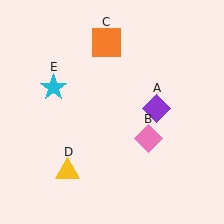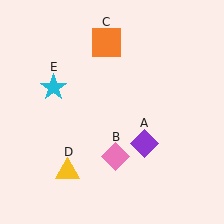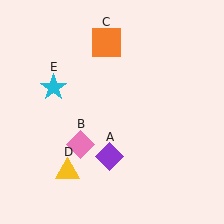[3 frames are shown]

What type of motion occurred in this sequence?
The purple diamond (object A), pink diamond (object B) rotated clockwise around the center of the scene.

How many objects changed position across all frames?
2 objects changed position: purple diamond (object A), pink diamond (object B).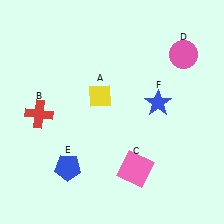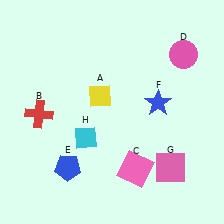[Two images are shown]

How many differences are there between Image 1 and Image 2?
There are 2 differences between the two images.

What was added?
A pink square (G), a cyan diamond (H) were added in Image 2.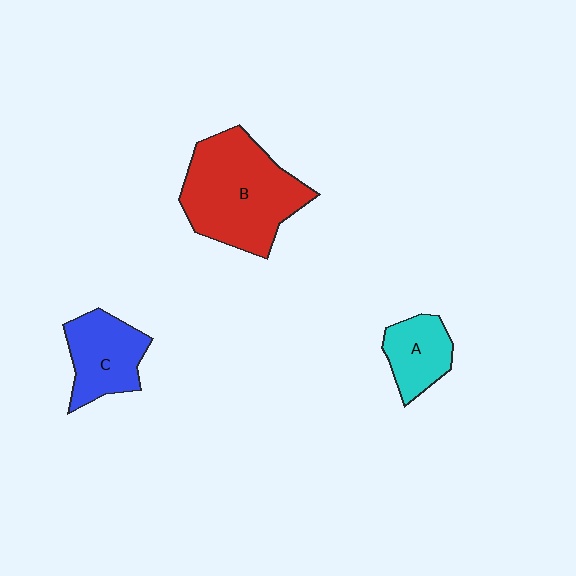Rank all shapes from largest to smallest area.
From largest to smallest: B (red), C (blue), A (cyan).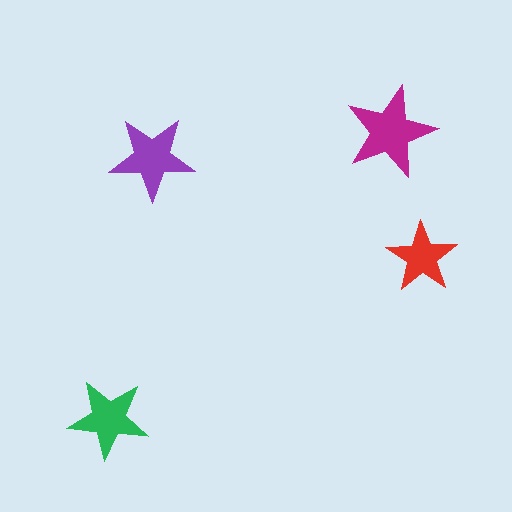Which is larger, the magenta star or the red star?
The magenta one.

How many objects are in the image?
There are 4 objects in the image.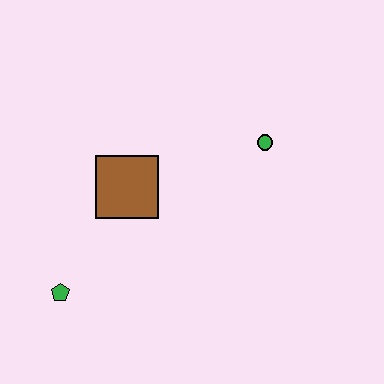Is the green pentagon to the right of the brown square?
No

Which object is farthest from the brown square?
The green circle is farthest from the brown square.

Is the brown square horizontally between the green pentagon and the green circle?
Yes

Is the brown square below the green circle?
Yes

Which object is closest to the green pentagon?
The brown square is closest to the green pentagon.